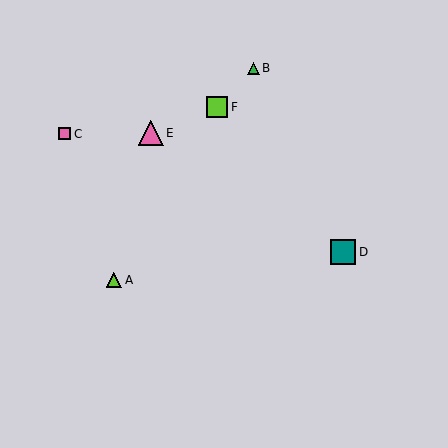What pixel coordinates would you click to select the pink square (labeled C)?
Click at (65, 134) to select the pink square C.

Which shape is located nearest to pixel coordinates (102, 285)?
The lime triangle (labeled A) at (114, 280) is nearest to that location.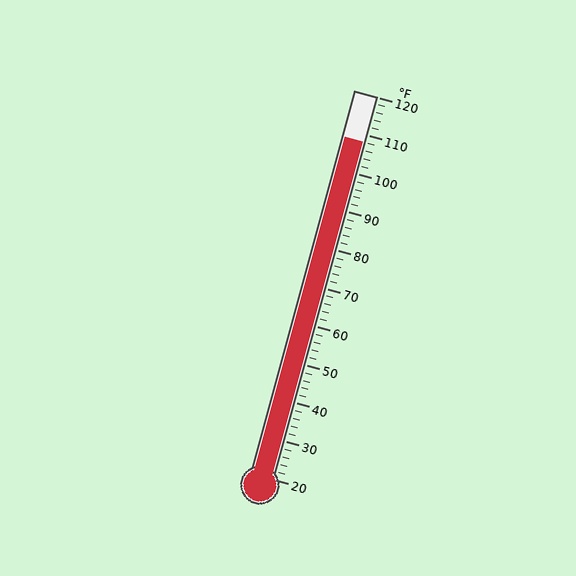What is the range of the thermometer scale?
The thermometer scale ranges from 20°F to 120°F.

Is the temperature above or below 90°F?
The temperature is above 90°F.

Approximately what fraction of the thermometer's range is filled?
The thermometer is filled to approximately 90% of its range.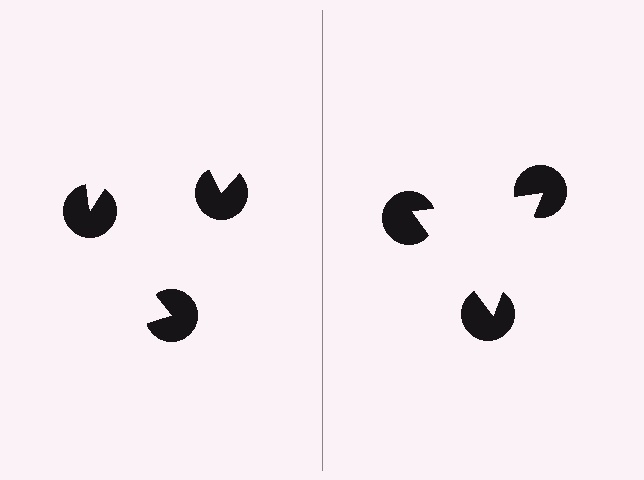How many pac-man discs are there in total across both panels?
6 — 3 on each side.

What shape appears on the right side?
An illusory triangle.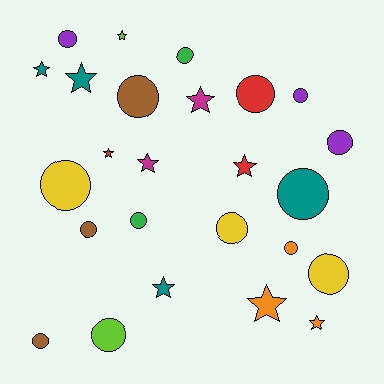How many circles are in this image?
There are 15 circles.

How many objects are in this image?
There are 25 objects.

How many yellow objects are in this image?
There are 3 yellow objects.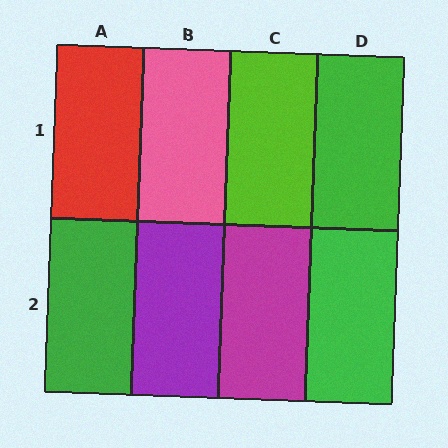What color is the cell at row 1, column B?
Pink.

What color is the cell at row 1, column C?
Lime.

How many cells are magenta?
1 cell is magenta.